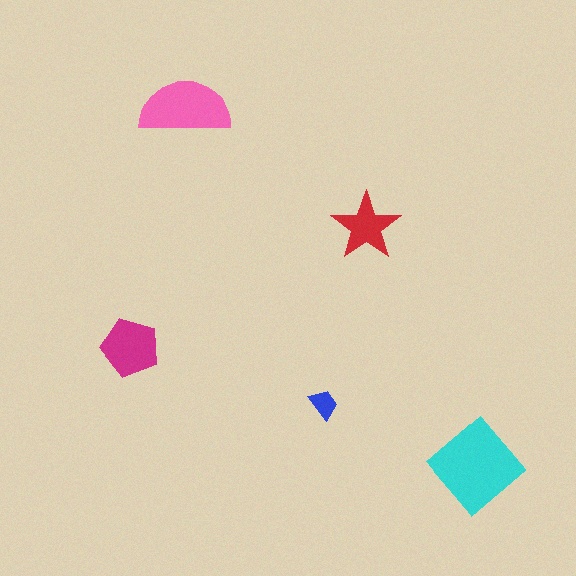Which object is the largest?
The cyan diamond.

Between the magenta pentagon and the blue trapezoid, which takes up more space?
The magenta pentagon.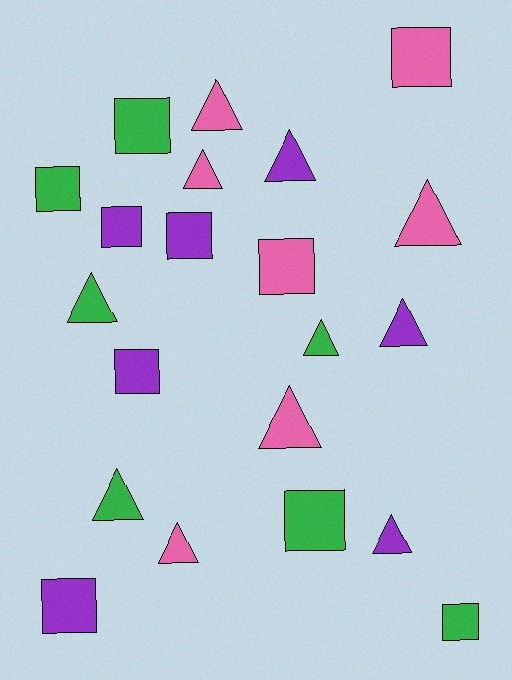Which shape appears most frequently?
Triangle, with 11 objects.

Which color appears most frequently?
Purple, with 7 objects.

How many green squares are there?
There are 4 green squares.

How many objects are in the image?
There are 21 objects.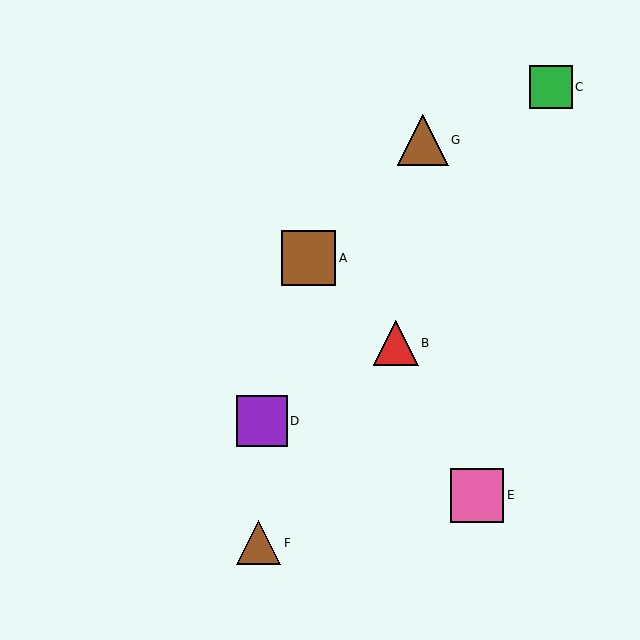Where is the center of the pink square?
The center of the pink square is at (477, 495).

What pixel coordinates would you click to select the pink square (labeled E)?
Click at (477, 495) to select the pink square E.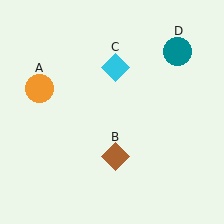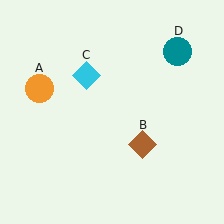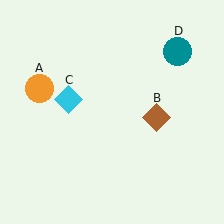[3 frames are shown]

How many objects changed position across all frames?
2 objects changed position: brown diamond (object B), cyan diamond (object C).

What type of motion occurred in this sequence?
The brown diamond (object B), cyan diamond (object C) rotated counterclockwise around the center of the scene.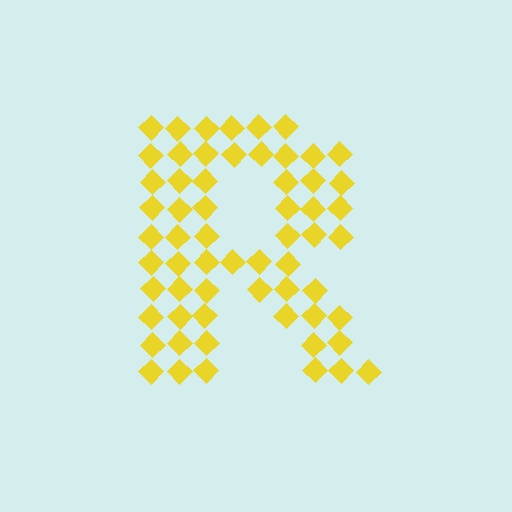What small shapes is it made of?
It is made of small diamonds.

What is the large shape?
The large shape is the letter R.